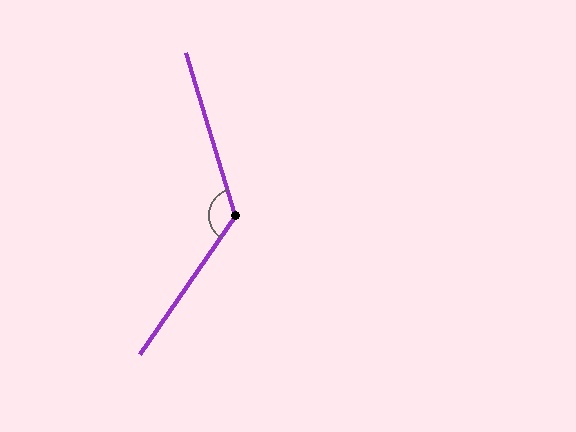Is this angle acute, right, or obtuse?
It is obtuse.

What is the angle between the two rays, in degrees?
Approximately 129 degrees.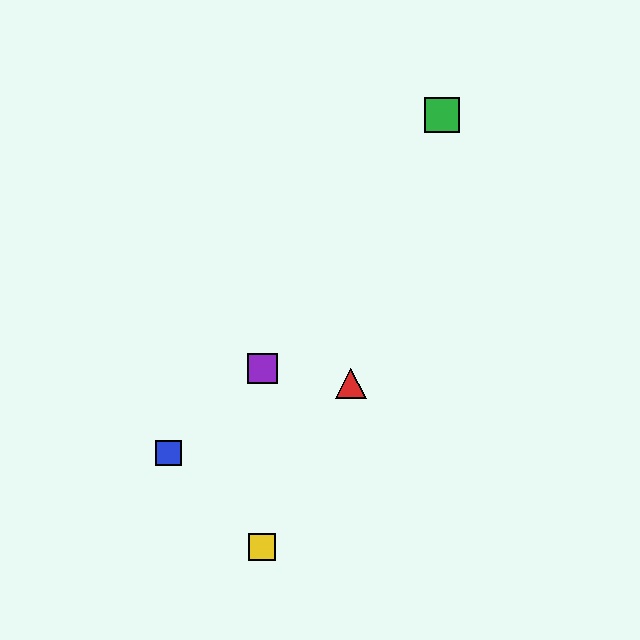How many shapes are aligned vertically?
2 shapes (the yellow square, the purple square) are aligned vertically.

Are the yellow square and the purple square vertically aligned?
Yes, both are at x≈262.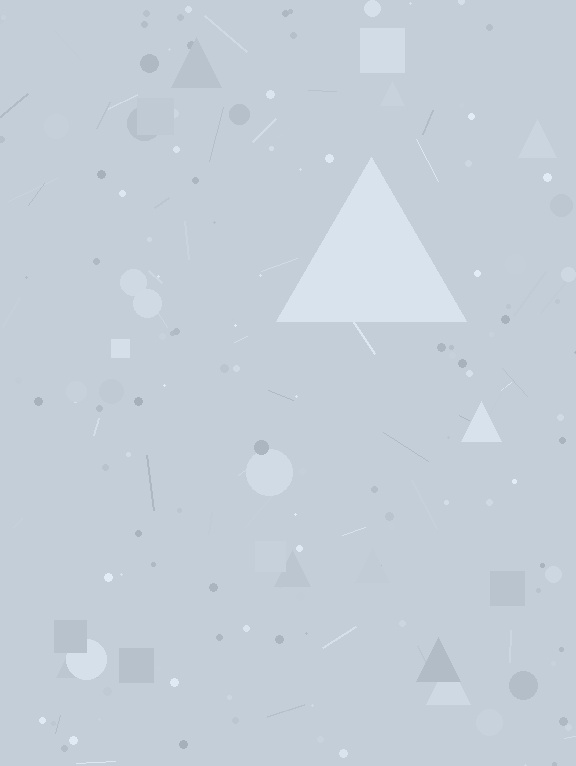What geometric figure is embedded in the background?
A triangle is embedded in the background.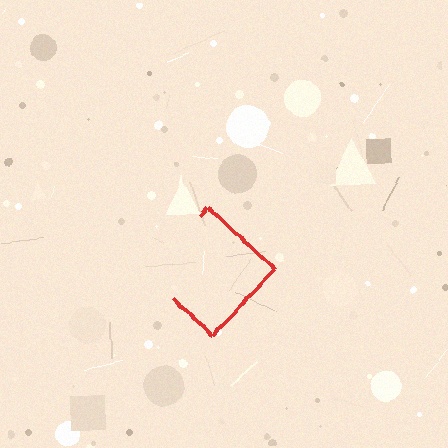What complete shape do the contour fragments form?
The contour fragments form a diamond.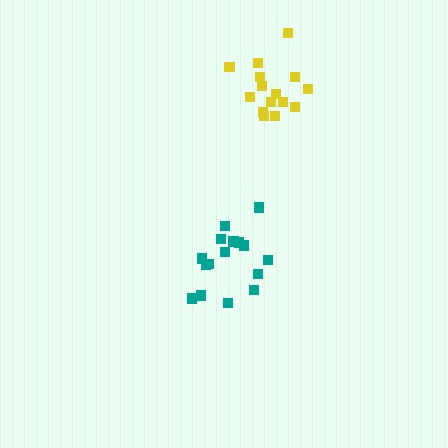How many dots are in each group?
Group 1: 16 dots, Group 2: 15 dots (31 total).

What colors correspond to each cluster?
The clusters are colored: teal, yellow.